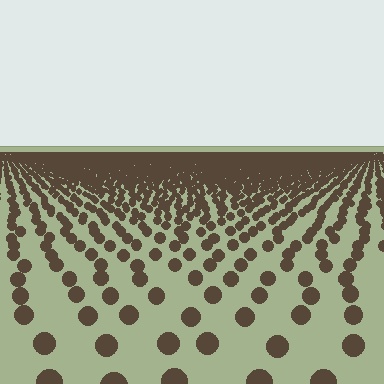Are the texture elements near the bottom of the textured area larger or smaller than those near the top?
Larger. Near the bottom, elements are closer to the viewer and appear at a bigger on-screen size.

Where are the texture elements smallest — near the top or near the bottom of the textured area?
Near the top.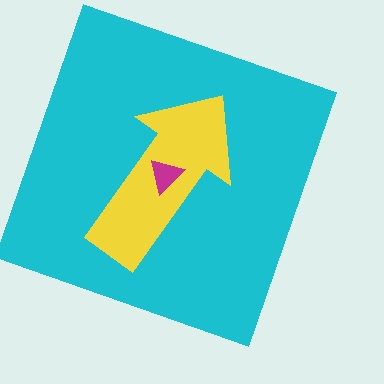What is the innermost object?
The magenta triangle.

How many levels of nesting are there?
3.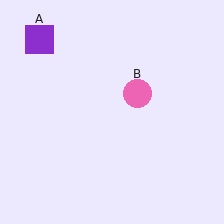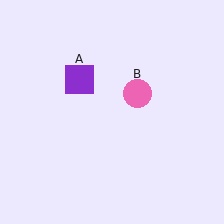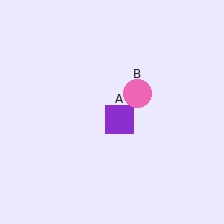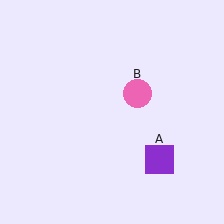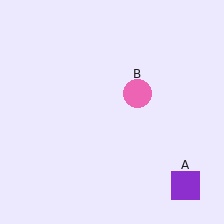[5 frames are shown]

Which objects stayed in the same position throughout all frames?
Pink circle (object B) remained stationary.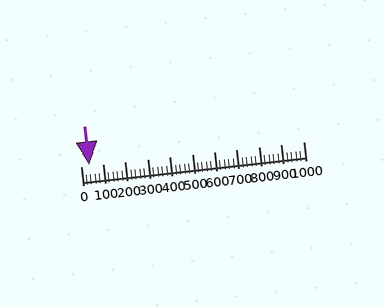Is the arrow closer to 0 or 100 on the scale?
The arrow is closer to 0.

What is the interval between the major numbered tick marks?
The major tick marks are spaced 100 units apart.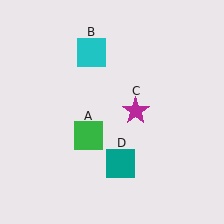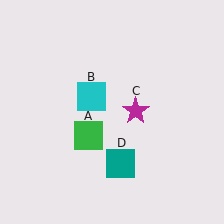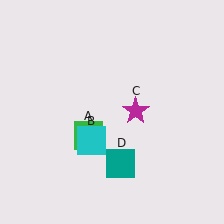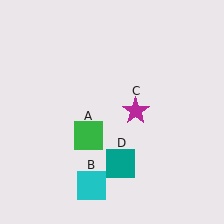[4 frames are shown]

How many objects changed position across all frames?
1 object changed position: cyan square (object B).